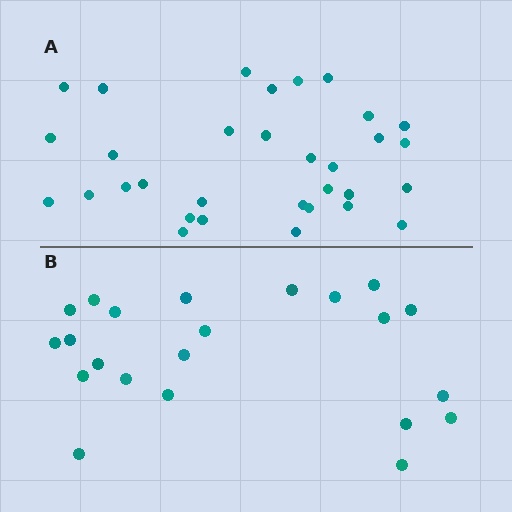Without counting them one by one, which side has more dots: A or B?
Region A (the top region) has more dots.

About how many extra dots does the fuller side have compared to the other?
Region A has roughly 10 or so more dots than region B.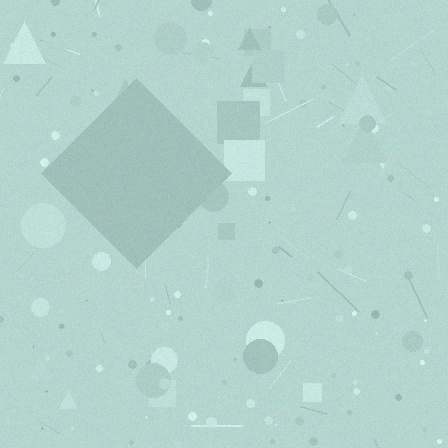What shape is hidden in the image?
A diamond is hidden in the image.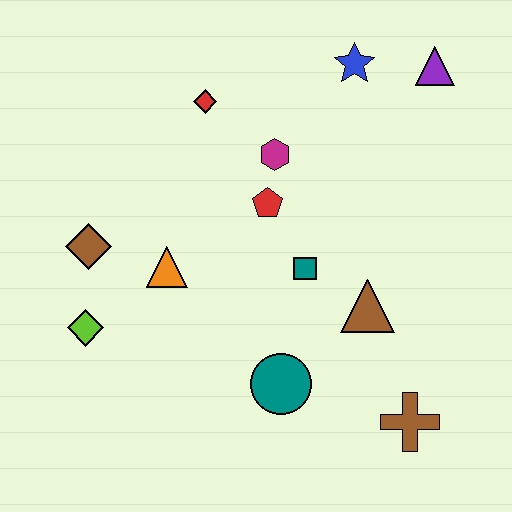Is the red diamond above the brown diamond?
Yes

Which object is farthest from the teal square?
The purple triangle is farthest from the teal square.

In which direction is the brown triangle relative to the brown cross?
The brown triangle is above the brown cross.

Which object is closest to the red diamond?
The magenta hexagon is closest to the red diamond.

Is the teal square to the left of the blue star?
Yes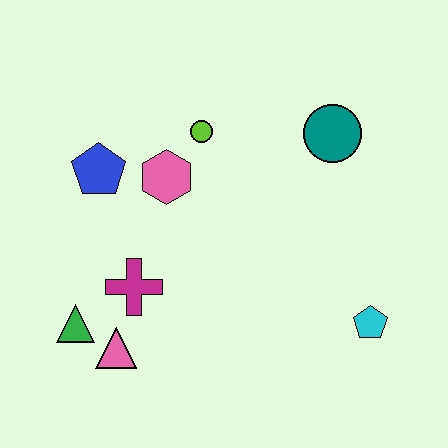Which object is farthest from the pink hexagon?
The cyan pentagon is farthest from the pink hexagon.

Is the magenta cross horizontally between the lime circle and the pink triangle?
Yes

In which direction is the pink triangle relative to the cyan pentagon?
The pink triangle is to the left of the cyan pentagon.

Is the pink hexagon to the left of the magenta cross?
No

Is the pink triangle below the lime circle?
Yes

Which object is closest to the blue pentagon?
The pink hexagon is closest to the blue pentagon.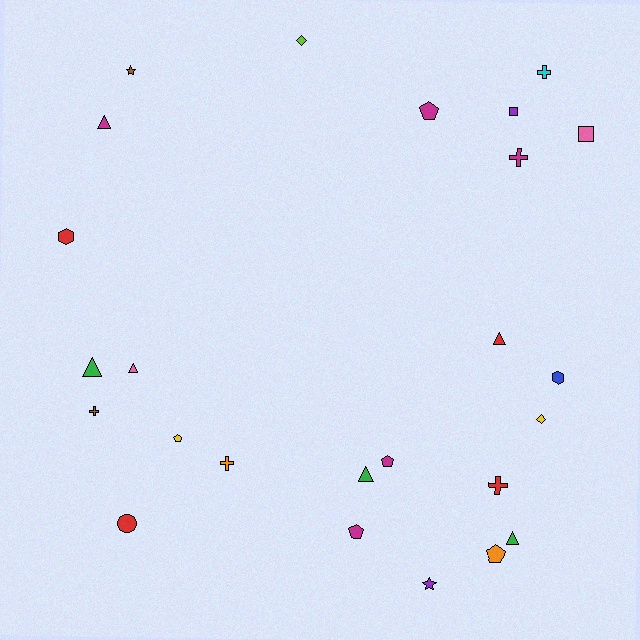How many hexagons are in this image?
There are 2 hexagons.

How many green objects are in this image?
There are 3 green objects.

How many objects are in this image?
There are 25 objects.